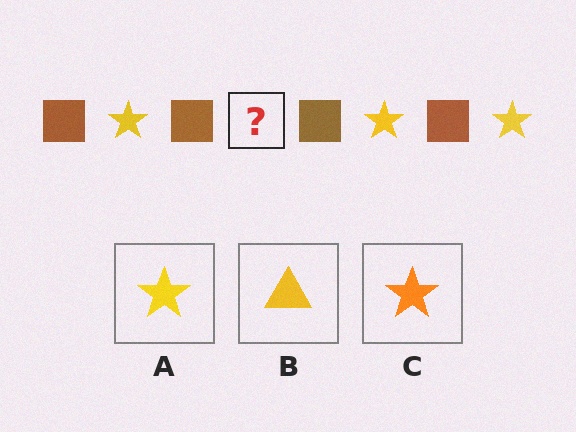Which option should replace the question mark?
Option A.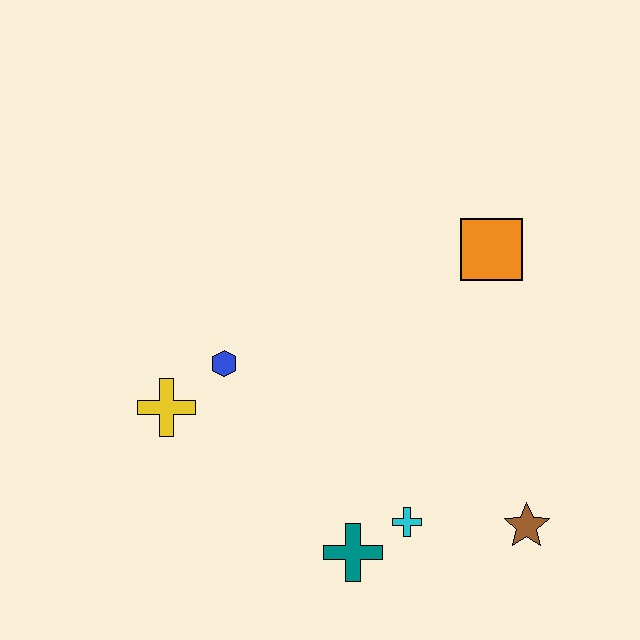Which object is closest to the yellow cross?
The blue hexagon is closest to the yellow cross.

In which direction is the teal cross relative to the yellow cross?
The teal cross is to the right of the yellow cross.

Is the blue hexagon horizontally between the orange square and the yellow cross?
Yes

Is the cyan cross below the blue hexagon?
Yes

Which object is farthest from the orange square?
The yellow cross is farthest from the orange square.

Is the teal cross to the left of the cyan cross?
Yes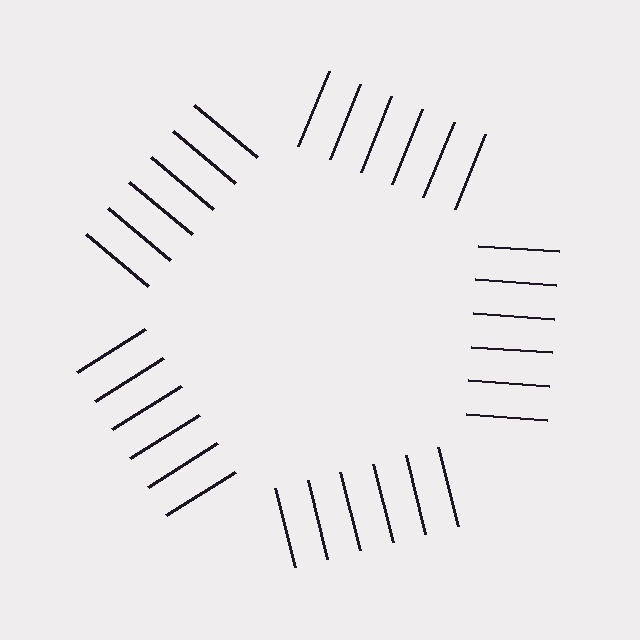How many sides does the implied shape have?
5 sides — the line-ends trace a pentagon.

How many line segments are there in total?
30 — 6 along each of the 5 edges.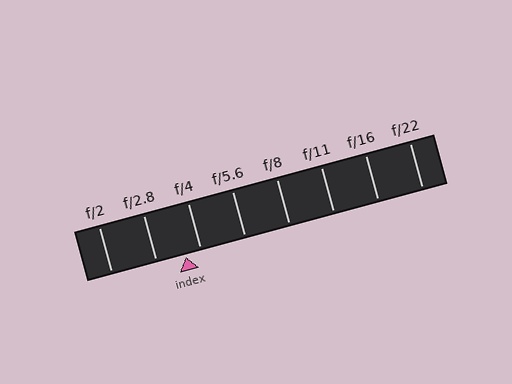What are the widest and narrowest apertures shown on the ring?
The widest aperture shown is f/2 and the narrowest is f/22.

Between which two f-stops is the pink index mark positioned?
The index mark is between f/2.8 and f/4.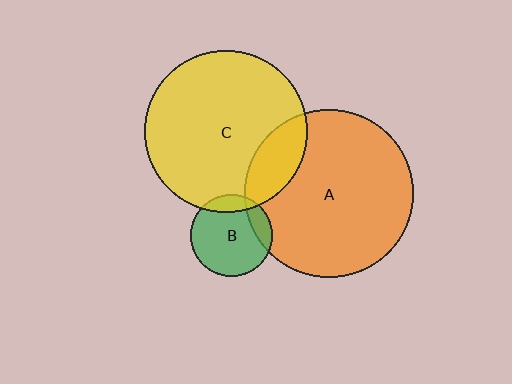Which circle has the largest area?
Circle A (orange).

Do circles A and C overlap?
Yes.